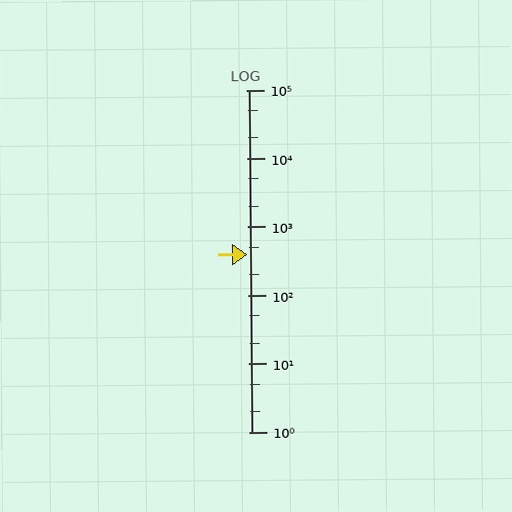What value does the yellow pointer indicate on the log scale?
The pointer indicates approximately 390.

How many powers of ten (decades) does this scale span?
The scale spans 5 decades, from 1 to 100000.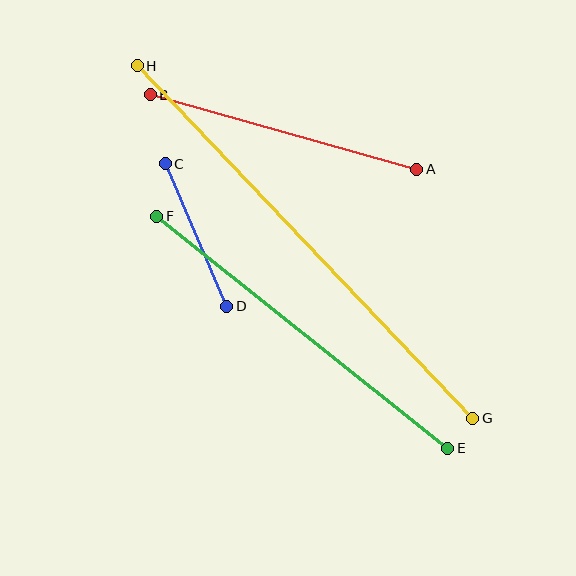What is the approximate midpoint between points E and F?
The midpoint is at approximately (302, 332) pixels.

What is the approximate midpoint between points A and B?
The midpoint is at approximately (283, 132) pixels.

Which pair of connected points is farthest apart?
Points G and H are farthest apart.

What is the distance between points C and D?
The distance is approximately 155 pixels.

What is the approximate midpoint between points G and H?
The midpoint is at approximately (305, 242) pixels.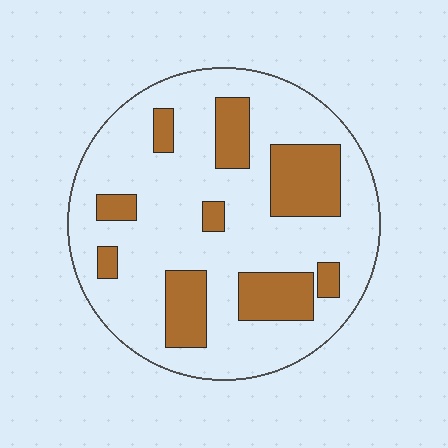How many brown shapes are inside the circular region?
9.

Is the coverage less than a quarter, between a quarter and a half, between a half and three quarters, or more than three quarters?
Less than a quarter.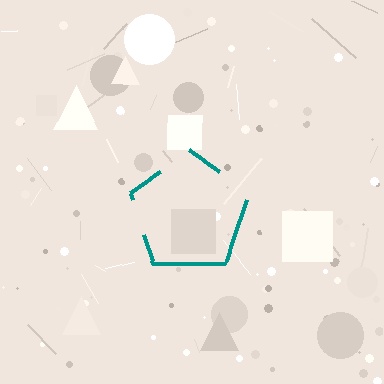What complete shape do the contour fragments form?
The contour fragments form a pentagon.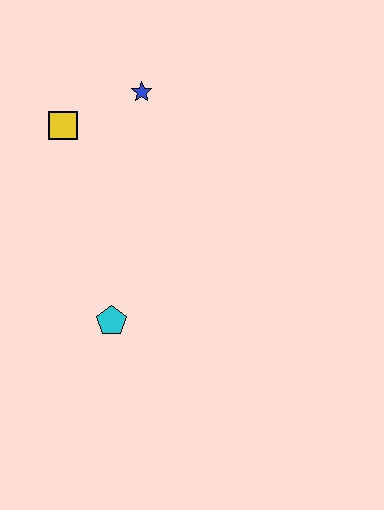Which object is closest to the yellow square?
The blue star is closest to the yellow square.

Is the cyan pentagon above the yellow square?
No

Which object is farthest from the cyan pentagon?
The blue star is farthest from the cyan pentagon.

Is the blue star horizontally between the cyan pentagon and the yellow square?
No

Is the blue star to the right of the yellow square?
Yes